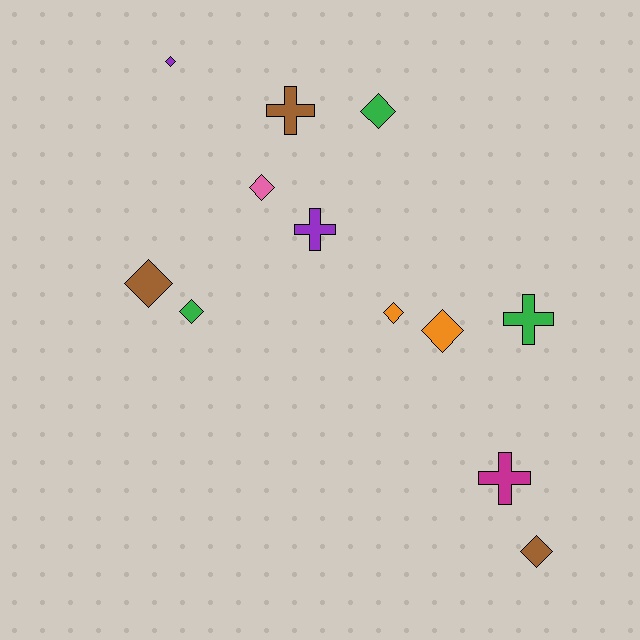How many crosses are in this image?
There are 4 crosses.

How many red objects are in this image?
There are no red objects.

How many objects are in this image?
There are 12 objects.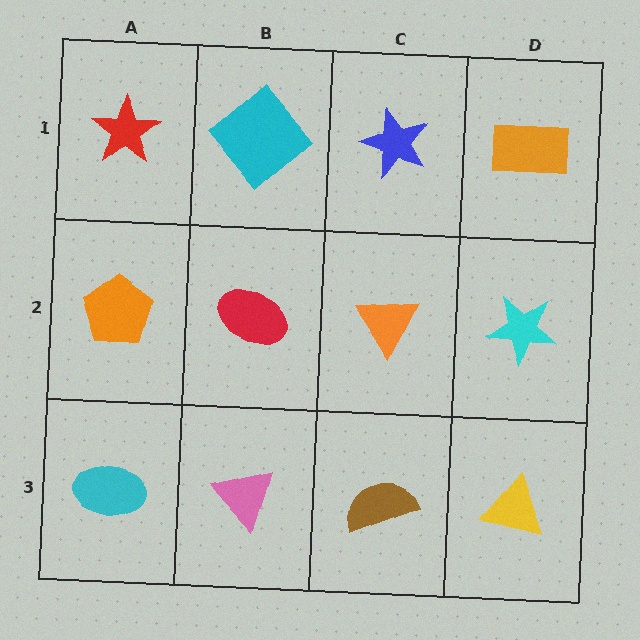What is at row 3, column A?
A cyan ellipse.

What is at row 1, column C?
A blue star.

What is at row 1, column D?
An orange rectangle.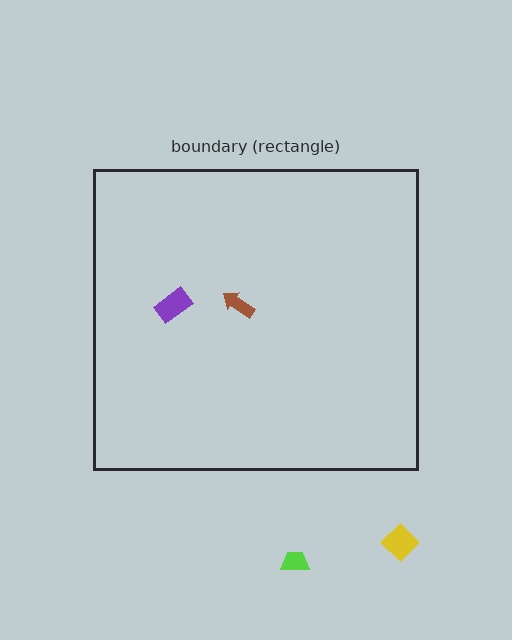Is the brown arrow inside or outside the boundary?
Inside.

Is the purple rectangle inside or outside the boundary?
Inside.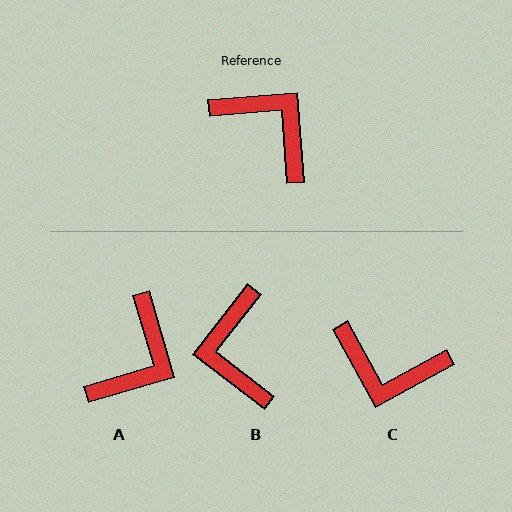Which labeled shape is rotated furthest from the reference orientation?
C, about 155 degrees away.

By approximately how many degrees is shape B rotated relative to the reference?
Approximately 138 degrees counter-clockwise.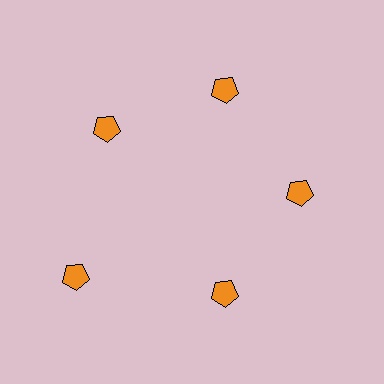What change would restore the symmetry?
The symmetry would be restored by moving it inward, back onto the ring so that all 5 pentagons sit at equal angles and equal distance from the center.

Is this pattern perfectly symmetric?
No. The 5 orange pentagons are arranged in a ring, but one element near the 8 o'clock position is pushed outward from the center, breaking the 5-fold rotational symmetry.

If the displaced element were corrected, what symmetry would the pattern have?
It would have 5-fold rotational symmetry — the pattern would map onto itself every 72 degrees.